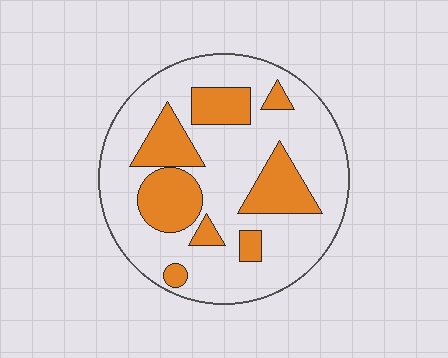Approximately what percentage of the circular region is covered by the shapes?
Approximately 30%.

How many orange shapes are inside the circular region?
8.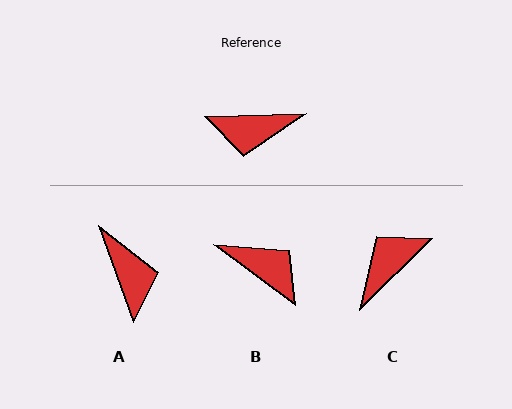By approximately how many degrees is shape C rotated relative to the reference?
Approximately 137 degrees clockwise.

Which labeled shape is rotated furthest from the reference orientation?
B, about 142 degrees away.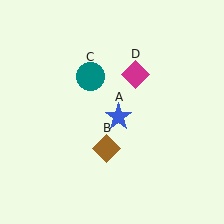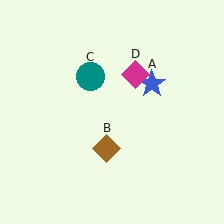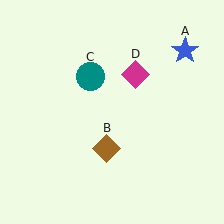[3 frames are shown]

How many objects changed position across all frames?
1 object changed position: blue star (object A).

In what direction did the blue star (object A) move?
The blue star (object A) moved up and to the right.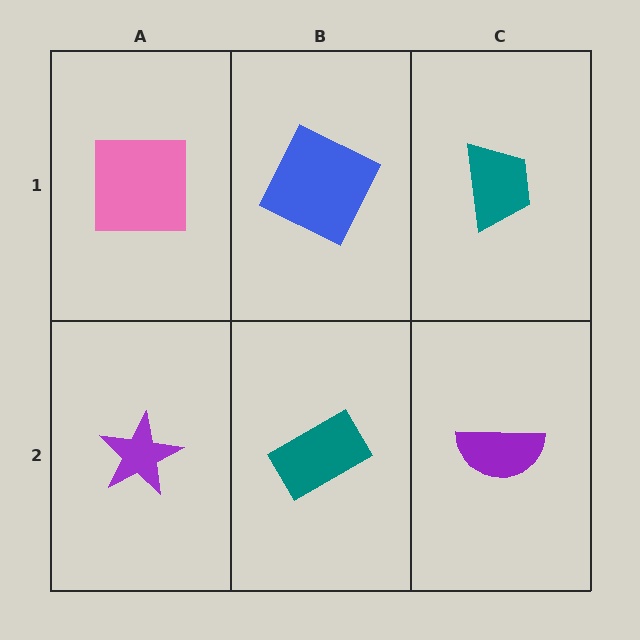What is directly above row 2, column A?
A pink square.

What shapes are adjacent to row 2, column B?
A blue square (row 1, column B), a purple star (row 2, column A), a purple semicircle (row 2, column C).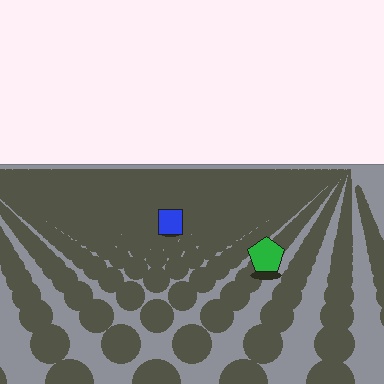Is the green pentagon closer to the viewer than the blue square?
Yes. The green pentagon is closer — you can tell from the texture gradient: the ground texture is coarser near it.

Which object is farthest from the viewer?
The blue square is farthest from the viewer. It appears smaller and the ground texture around it is denser.